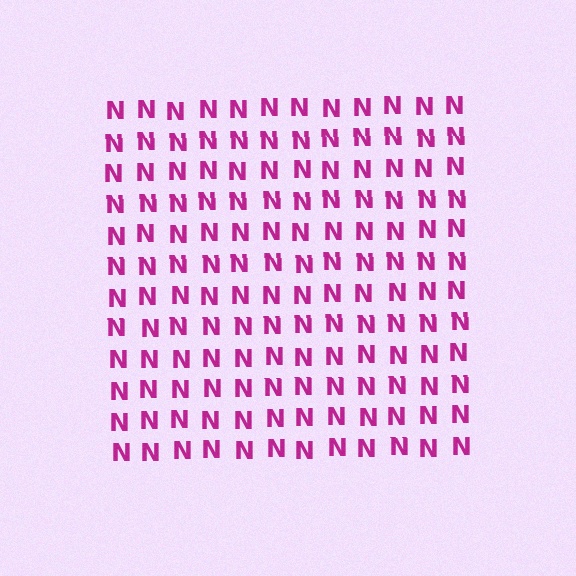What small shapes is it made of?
It is made of small letter N's.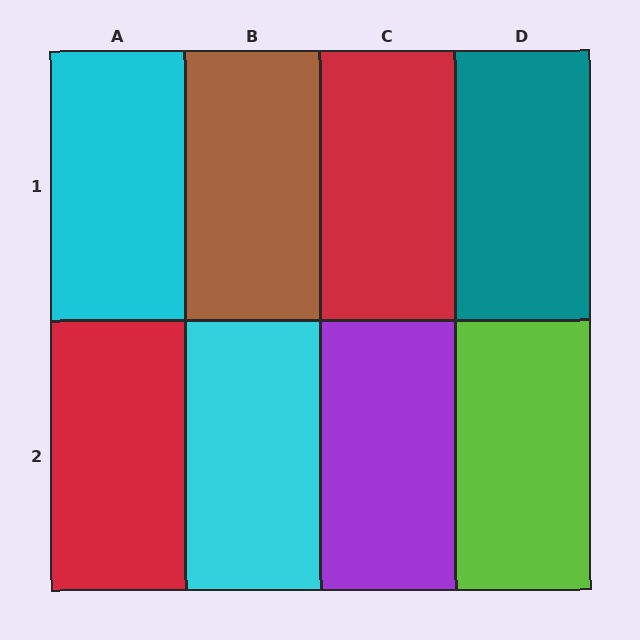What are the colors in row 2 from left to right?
Red, cyan, purple, lime.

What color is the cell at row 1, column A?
Cyan.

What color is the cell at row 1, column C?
Red.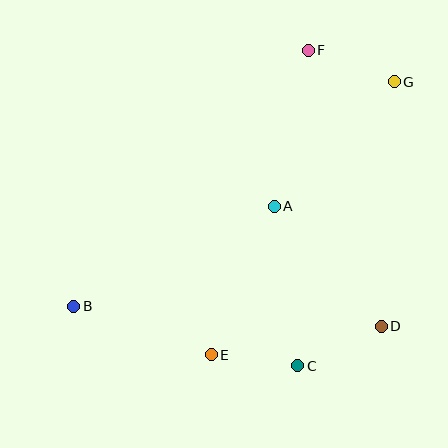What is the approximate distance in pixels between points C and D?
The distance between C and D is approximately 93 pixels.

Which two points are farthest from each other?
Points B and G are farthest from each other.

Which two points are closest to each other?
Points C and E are closest to each other.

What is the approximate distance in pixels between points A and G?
The distance between A and G is approximately 173 pixels.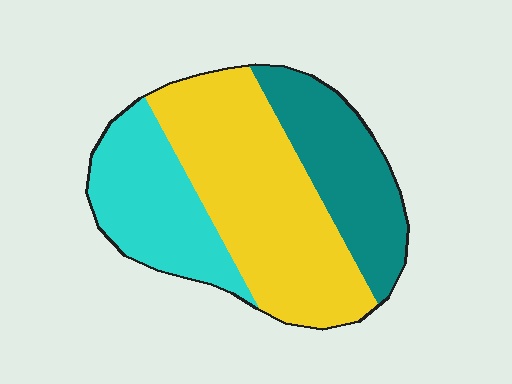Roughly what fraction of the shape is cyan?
Cyan covers about 25% of the shape.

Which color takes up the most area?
Yellow, at roughly 50%.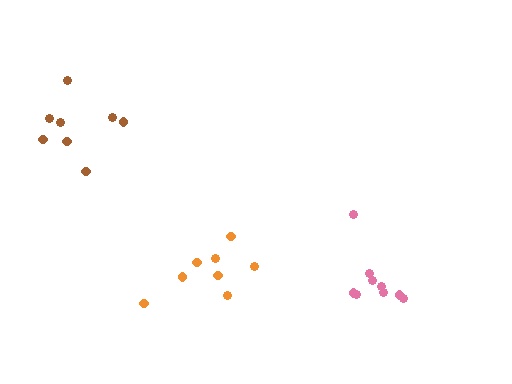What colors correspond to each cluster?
The clusters are colored: brown, orange, pink.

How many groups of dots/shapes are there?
There are 3 groups.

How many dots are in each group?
Group 1: 8 dots, Group 2: 8 dots, Group 3: 9 dots (25 total).